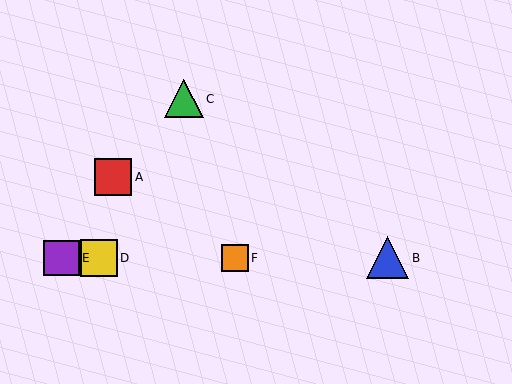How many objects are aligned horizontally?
4 objects (B, D, E, F) are aligned horizontally.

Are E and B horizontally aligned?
Yes, both are at y≈258.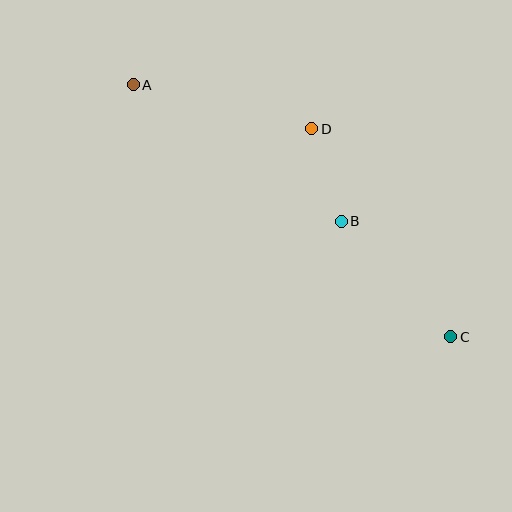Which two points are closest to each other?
Points B and D are closest to each other.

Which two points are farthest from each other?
Points A and C are farthest from each other.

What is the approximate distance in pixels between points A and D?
The distance between A and D is approximately 184 pixels.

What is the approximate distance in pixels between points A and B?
The distance between A and B is approximately 249 pixels.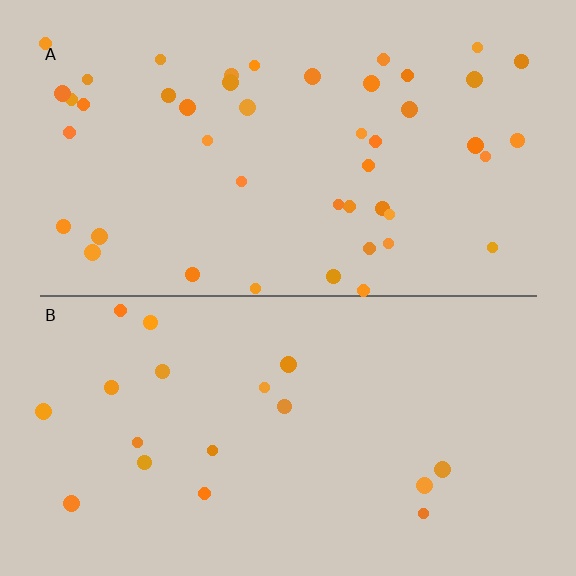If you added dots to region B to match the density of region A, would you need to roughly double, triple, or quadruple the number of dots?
Approximately triple.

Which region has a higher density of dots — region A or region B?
A (the top).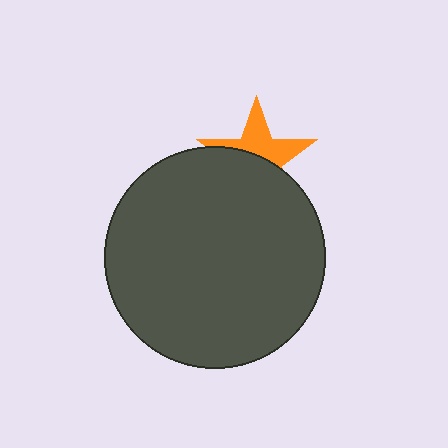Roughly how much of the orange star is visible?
About half of it is visible (roughly 46%).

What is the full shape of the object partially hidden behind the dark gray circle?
The partially hidden object is an orange star.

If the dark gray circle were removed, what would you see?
You would see the complete orange star.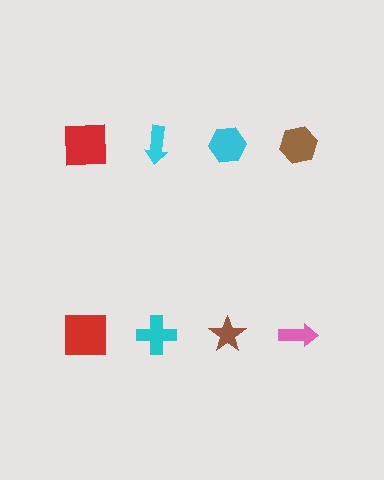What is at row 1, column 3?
A cyan hexagon.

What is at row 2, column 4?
A pink arrow.